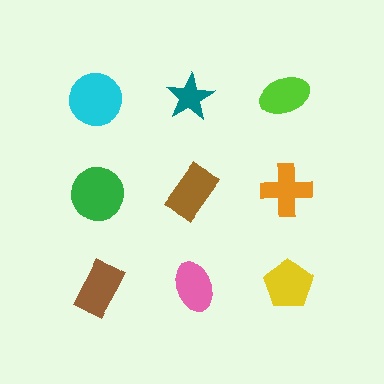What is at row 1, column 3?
A lime ellipse.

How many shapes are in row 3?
3 shapes.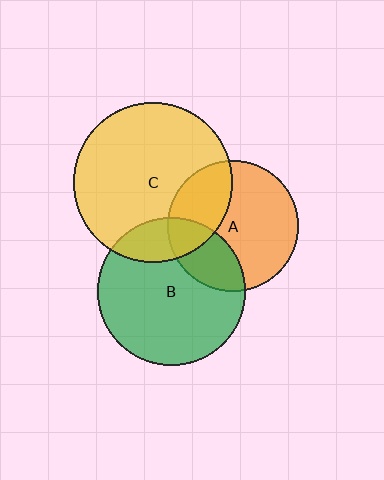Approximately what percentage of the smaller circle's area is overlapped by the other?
Approximately 25%.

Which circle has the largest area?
Circle C (yellow).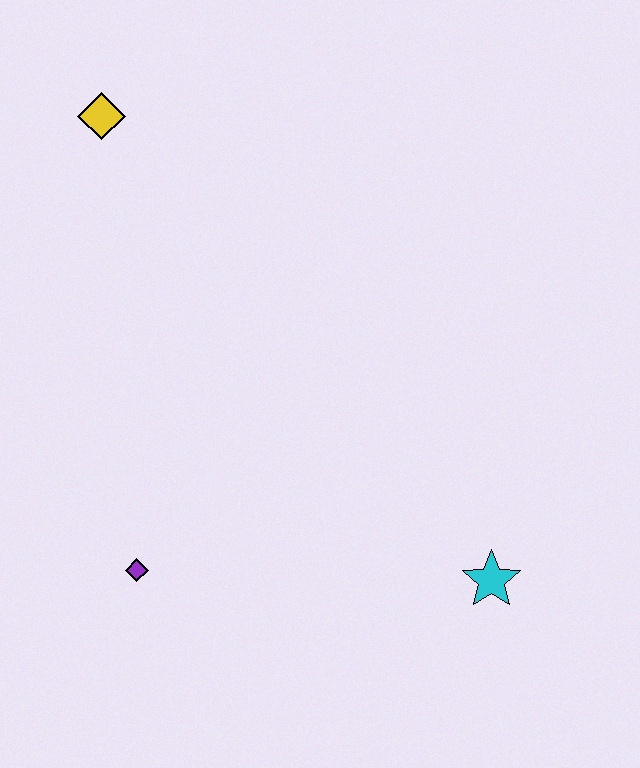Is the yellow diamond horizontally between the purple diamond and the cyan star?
No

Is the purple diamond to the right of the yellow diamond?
Yes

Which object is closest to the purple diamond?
The cyan star is closest to the purple diamond.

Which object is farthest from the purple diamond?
The yellow diamond is farthest from the purple diamond.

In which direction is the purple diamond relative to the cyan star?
The purple diamond is to the left of the cyan star.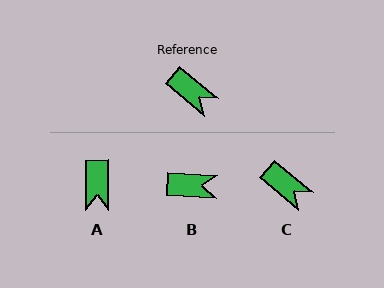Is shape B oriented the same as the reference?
No, it is off by about 37 degrees.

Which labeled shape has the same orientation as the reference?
C.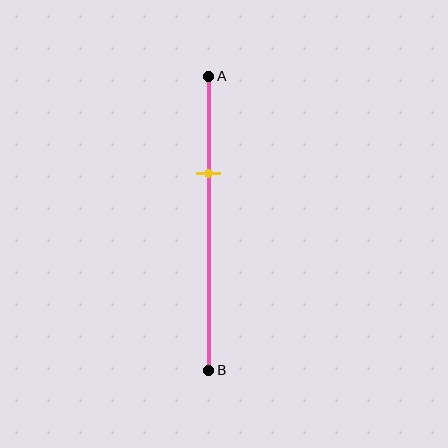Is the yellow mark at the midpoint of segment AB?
No, the mark is at about 35% from A, not at the 50% midpoint.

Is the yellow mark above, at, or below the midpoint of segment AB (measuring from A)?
The yellow mark is above the midpoint of segment AB.